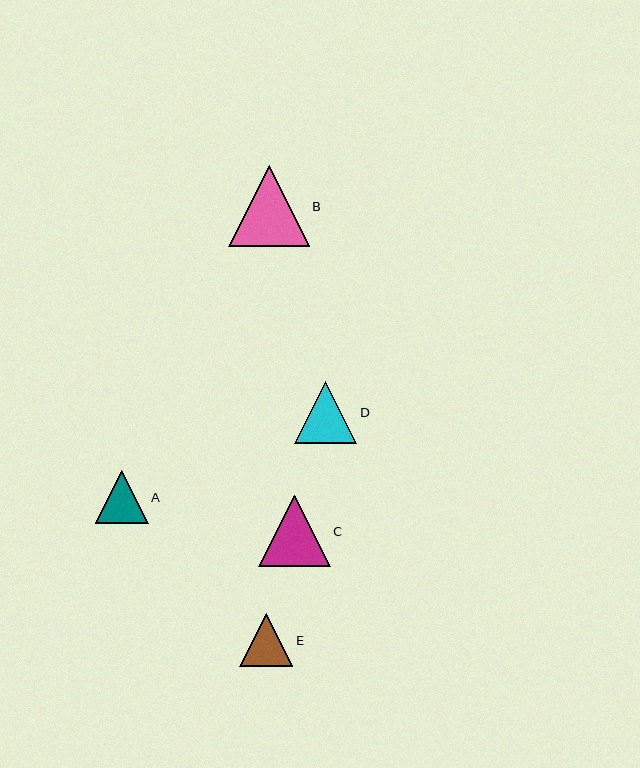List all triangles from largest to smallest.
From largest to smallest: B, C, D, E, A.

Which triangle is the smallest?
Triangle A is the smallest with a size of approximately 53 pixels.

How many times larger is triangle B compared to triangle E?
Triangle B is approximately 1.5 times the size of triangle E.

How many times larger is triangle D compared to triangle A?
Triangle D is approximately 1.2 times the size of triangle A.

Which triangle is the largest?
Triangle B is the largest with a size of approximately 81 pixels.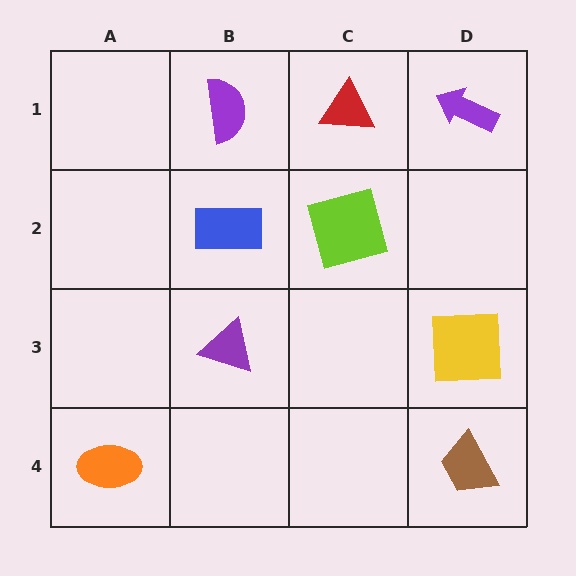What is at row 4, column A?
An orange ellipse.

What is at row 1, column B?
A purple semicircle.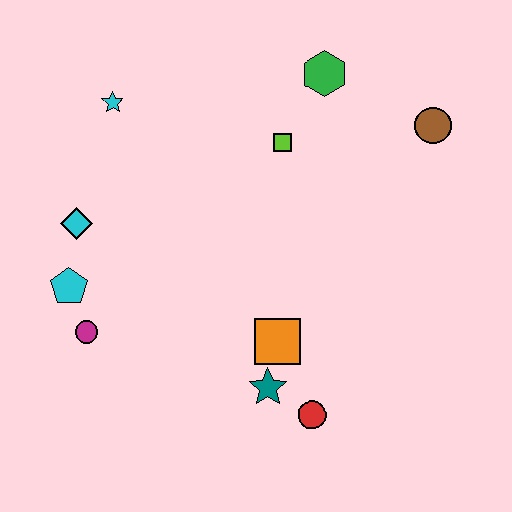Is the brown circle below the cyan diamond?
No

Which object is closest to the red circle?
The teal star is closest to the red circle.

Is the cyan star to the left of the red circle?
Yes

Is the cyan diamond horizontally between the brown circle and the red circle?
No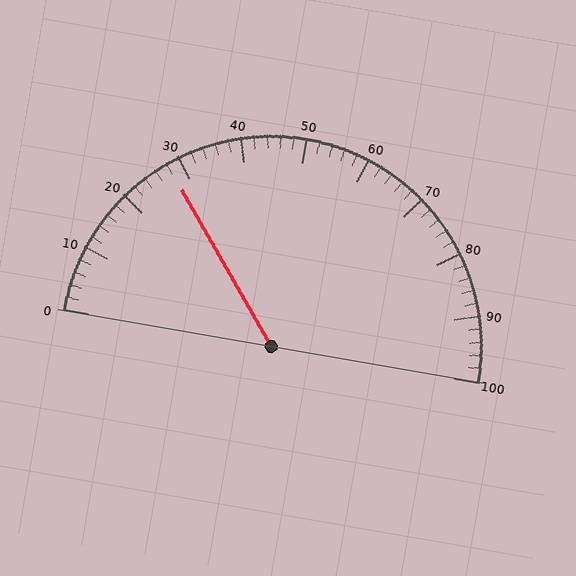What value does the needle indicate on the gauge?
The needle indicates approximately 28.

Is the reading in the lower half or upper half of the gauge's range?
The reading is in the lower half of the range (0 to 100).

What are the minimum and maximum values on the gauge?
The gauge ranges from 0 to 100.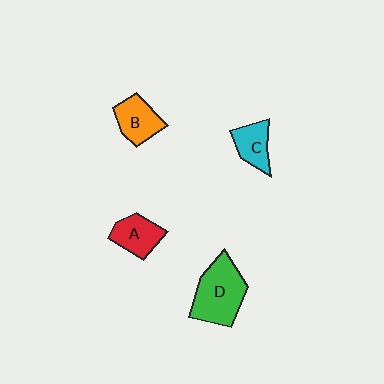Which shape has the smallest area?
Shape C (cyan).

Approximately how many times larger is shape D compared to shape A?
Approximately 1.7 times.